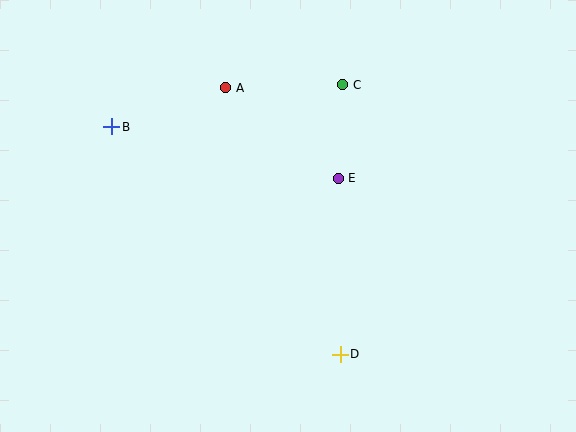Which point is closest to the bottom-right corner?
Point D is closest to the bottom-right corner.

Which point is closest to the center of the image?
Point E at (338, 178) is closest to the center.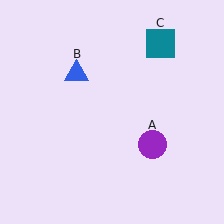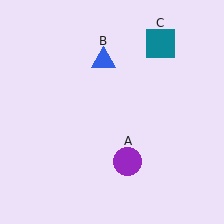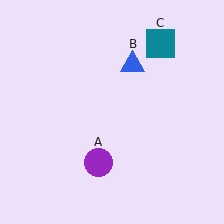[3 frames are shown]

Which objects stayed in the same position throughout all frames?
Teal square (object C) remained stationary.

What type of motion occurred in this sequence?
The purple circle (object A), blue triangle (object B) rotated clockwise around the center of the scene.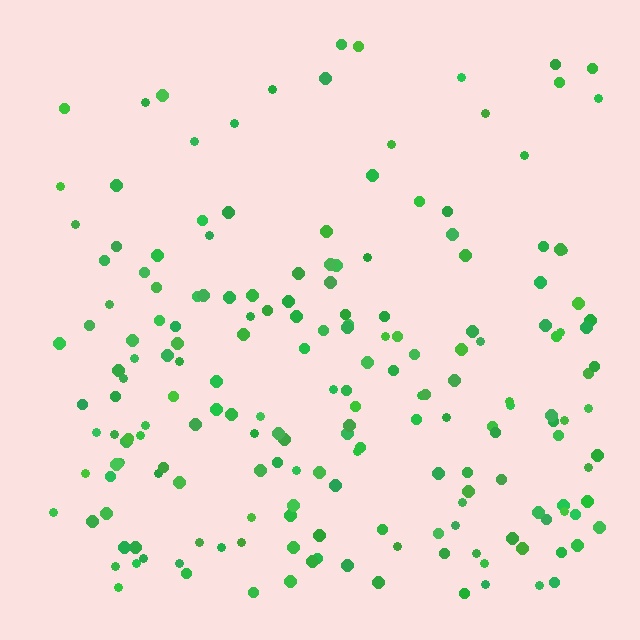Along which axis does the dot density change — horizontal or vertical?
Vertical.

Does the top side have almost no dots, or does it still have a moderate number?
Still a moderate number, just noticeably fewer than the bottom.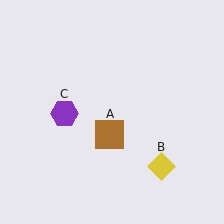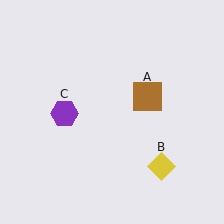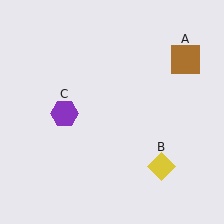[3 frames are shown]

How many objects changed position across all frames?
1 object changed position: brown square (object A).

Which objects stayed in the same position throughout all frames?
Yellow diamond (object B) and purple hexagon (object C) remained stationary.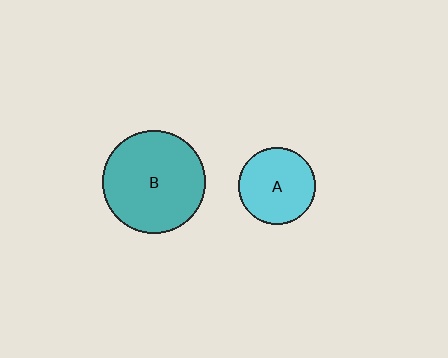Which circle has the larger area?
Circle B (teal).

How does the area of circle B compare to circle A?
Approximately 1.8 times.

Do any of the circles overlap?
No, none of the circles overlap.